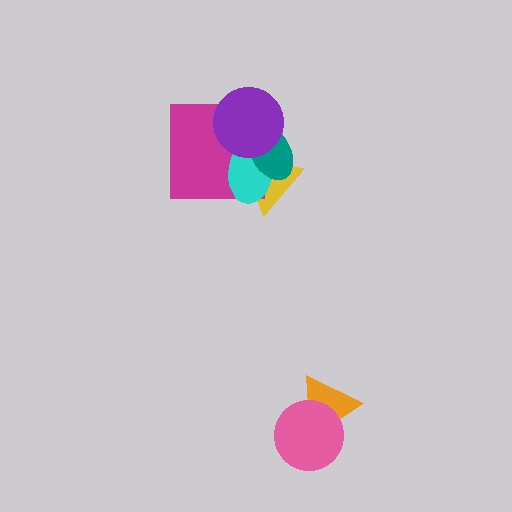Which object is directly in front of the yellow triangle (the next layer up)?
The magenta square is directly in front of the yellow triangle.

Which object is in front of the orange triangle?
The pink circle is in front of the orange triangle.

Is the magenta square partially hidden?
Yes, it is partially covered by another shape.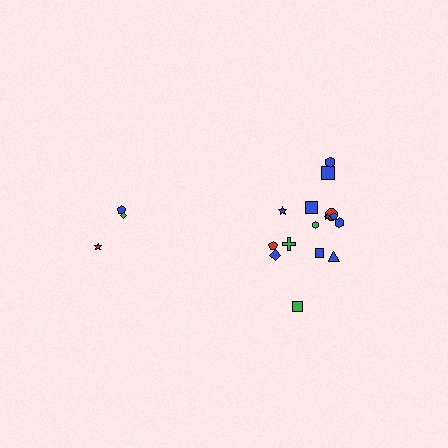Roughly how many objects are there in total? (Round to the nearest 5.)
Roughly 20 objects in total.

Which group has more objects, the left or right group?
The right group.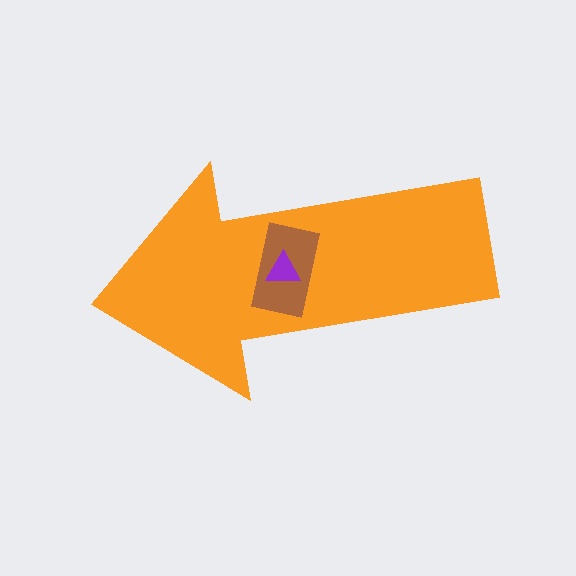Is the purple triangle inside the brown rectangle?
Yes.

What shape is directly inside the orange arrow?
The brown rectangle.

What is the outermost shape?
The orange arrow.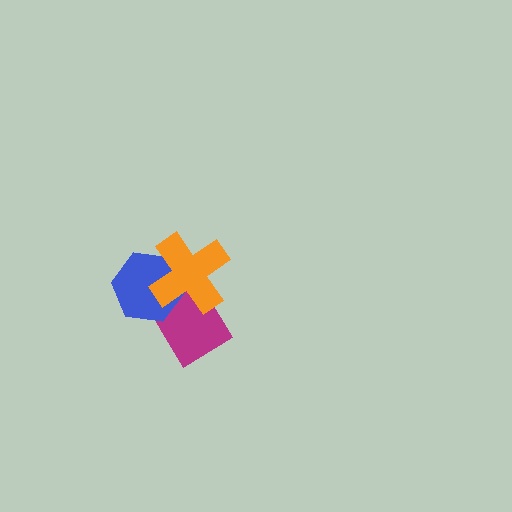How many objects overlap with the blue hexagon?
2 objects overlap with the blue hexagon.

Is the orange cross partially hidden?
No, no other shape covers it.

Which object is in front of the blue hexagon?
The orange cross is in front of the blue hexagon.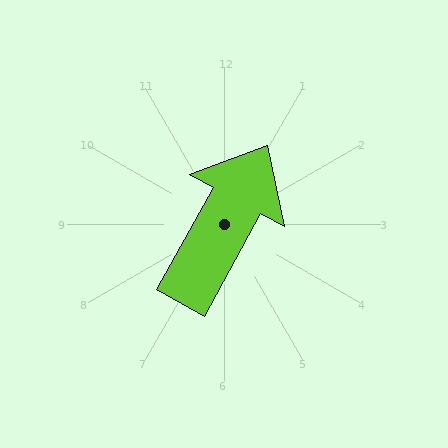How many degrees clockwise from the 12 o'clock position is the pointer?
Approximately 29 degrees.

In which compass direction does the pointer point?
Northeast.